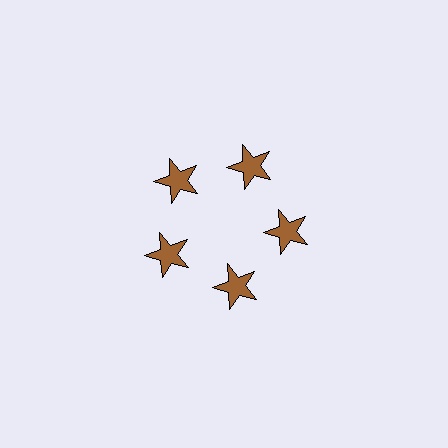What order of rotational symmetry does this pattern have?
This pattern has 5-fold rotational symmetry.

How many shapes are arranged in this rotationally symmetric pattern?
There are 5 shapes, arranged in 5 groups of 1.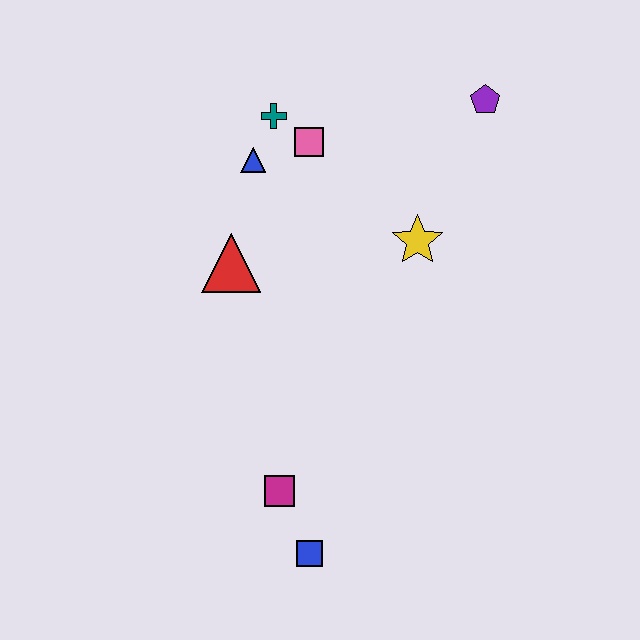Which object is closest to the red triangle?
The blue triangle is closest to the red triangle.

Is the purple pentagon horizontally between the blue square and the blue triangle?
No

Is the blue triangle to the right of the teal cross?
No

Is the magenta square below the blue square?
No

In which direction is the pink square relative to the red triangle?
The pink square is above the red triangle.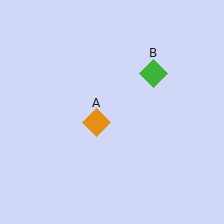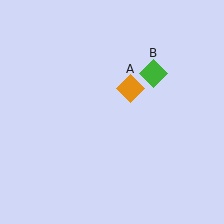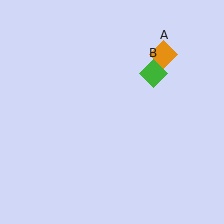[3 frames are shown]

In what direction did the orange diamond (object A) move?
The orange diamond (object A) moved up and to the right.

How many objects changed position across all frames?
1 object changed position: orange diamond (object A).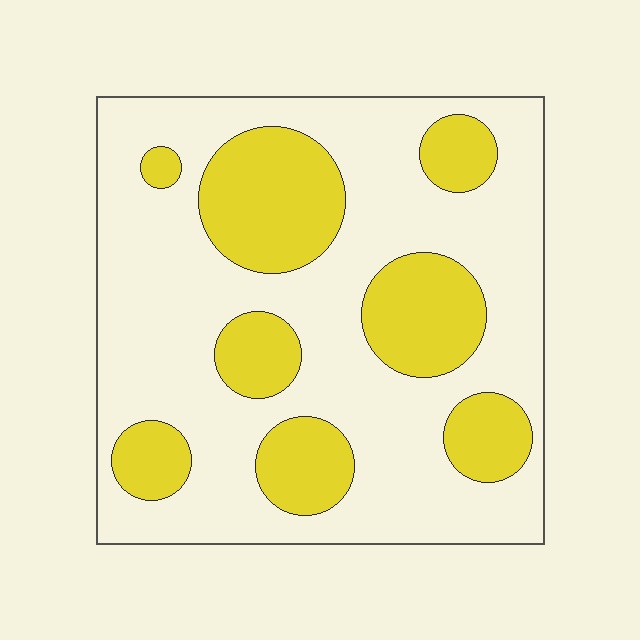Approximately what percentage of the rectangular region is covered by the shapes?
Approximately 30%.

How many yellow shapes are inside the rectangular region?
8.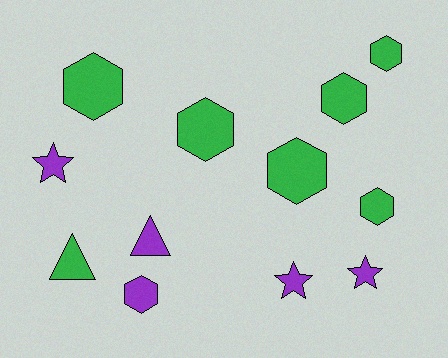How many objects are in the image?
There are 12 objects.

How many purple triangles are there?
There is 1 purple triangle.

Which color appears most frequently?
Green, with 7 objects.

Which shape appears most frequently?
Hexagon, with 7 objects.